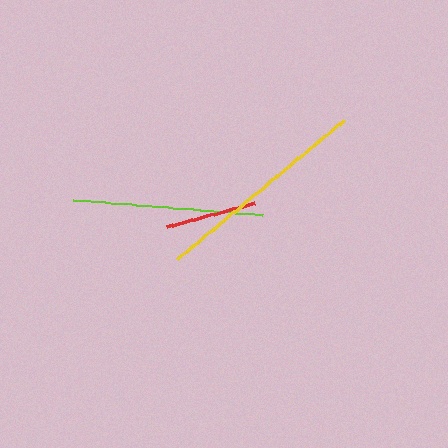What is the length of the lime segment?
The lime segment is approximately 190 pixels long.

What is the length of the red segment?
The red segment is approximately 92 pixels long.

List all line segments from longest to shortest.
From longest to shortest: yellow, lime, red.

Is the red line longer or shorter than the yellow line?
The yellow line is longer than the red line.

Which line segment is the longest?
The yellow line is the longest at approximately 217 pixels.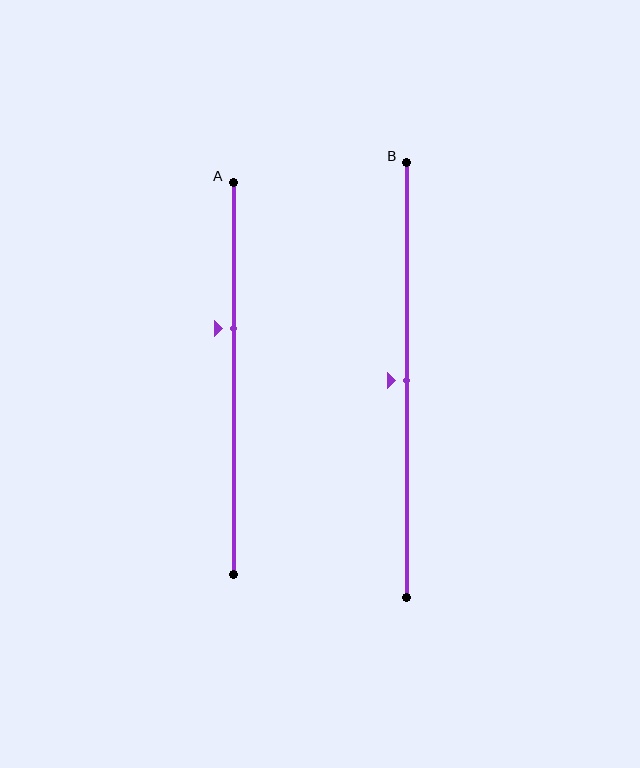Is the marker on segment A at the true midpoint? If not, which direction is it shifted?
No, the marker on segment A is shifted upward by about 13% of the segment length.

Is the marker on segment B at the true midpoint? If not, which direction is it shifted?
Yes, the marker on segment B is at the true midpoint.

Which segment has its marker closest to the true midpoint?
Segment B has its marker closest to the true midpoint.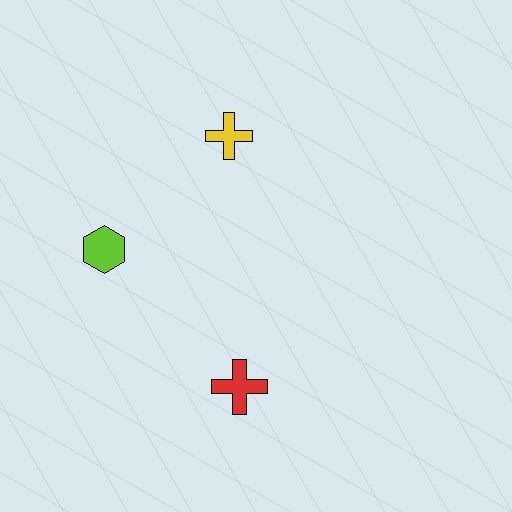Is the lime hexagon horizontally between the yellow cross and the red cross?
No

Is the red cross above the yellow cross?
No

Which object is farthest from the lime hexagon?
The red cross is farthest from the lime hexagon.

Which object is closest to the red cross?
The lime hexagon is closest to the red cross.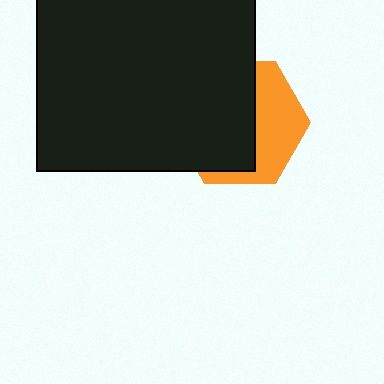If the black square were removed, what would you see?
You would see the complete orange hexagon.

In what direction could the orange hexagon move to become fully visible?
The orange hexagon could move right. That would shift it out from behind the black square entirely.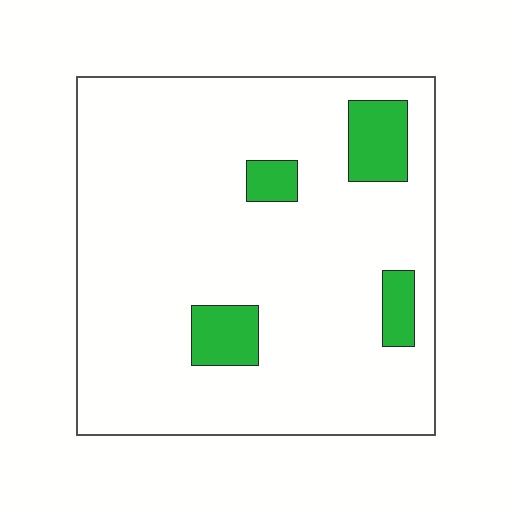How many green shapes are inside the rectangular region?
4.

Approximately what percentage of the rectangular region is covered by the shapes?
Approximately 10%.